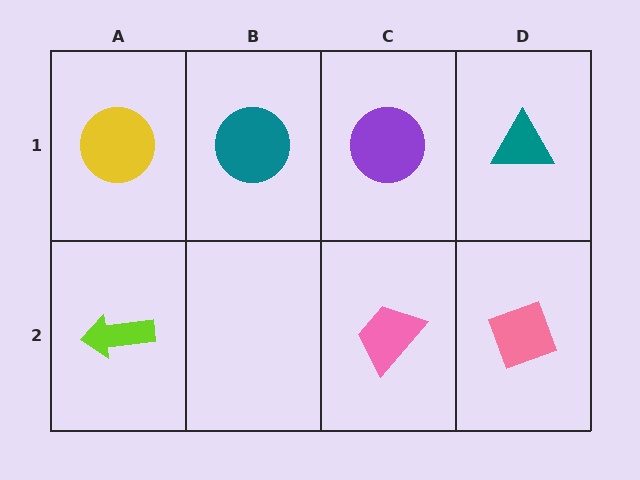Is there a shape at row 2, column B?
No, that cell is empty.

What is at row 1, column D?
A teal triangle.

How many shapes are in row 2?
3 shapes.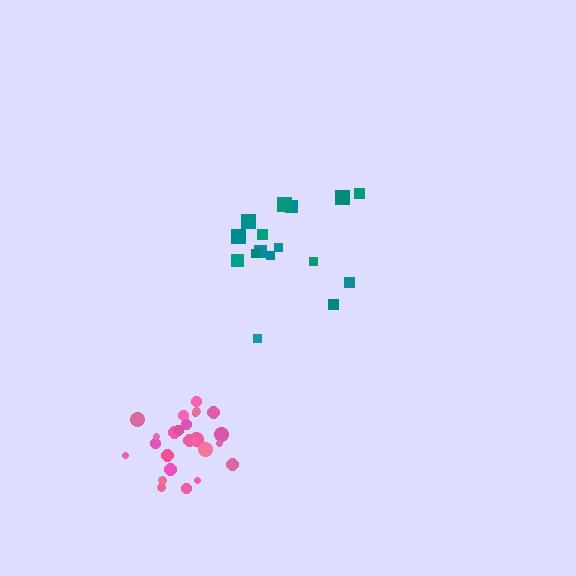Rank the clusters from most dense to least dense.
pink, teal.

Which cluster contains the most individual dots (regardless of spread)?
Pink (25).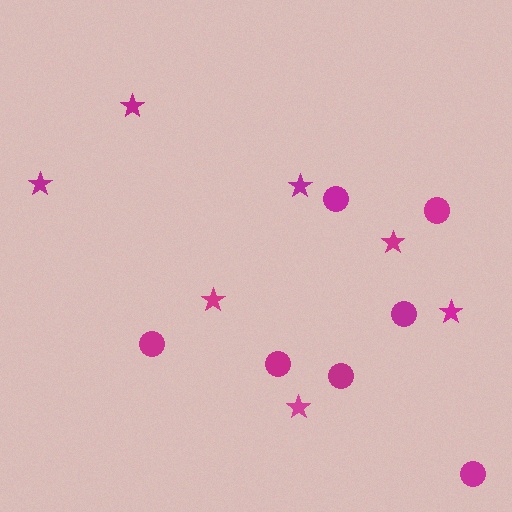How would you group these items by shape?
There are 2 groups: one group of stars (7) and one group of circles (7).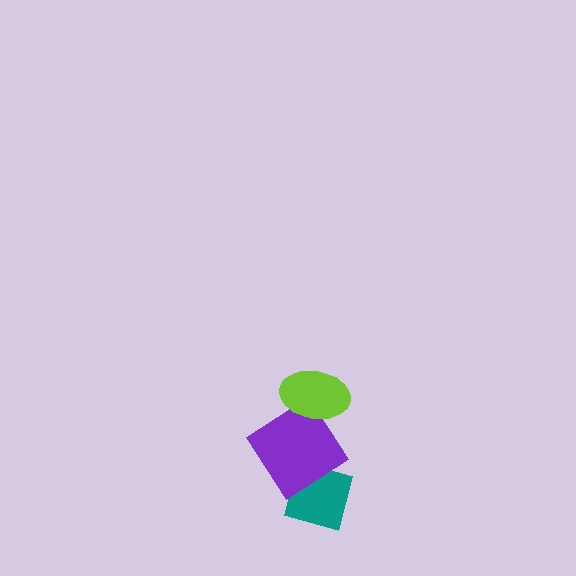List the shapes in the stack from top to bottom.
From top to bottom: the lime ellipse, the purple diamond, the teal square.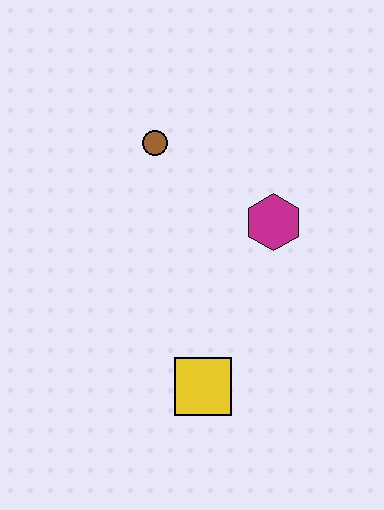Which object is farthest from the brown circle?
The yellow square is farthest from the brown circle.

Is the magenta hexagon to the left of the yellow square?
No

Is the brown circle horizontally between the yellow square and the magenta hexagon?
No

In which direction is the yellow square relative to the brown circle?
The yellow square is below the brown circle.